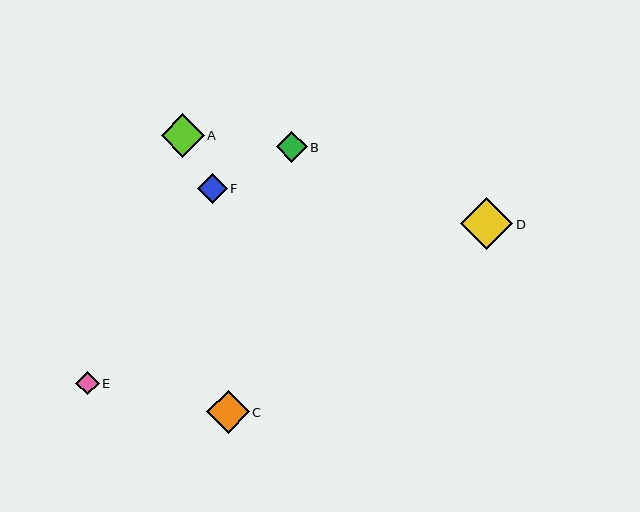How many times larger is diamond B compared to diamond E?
Diamond B is approximately 1.3 times the size of diamond E.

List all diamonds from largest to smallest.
From largest to smallest: D, A, C, B, F, E.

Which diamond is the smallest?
Diamond E is the smallest with a size of approximately 23 pixels.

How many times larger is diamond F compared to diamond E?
Diamond F is approximately 1.3 times the size of diamond E.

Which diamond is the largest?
Diamond D is the largest with a size of approximately 52 pixels.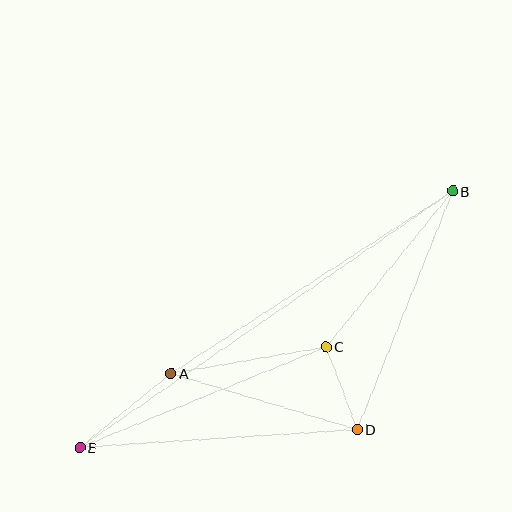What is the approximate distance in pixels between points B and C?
The distance between B and C is approximately 200 pixels.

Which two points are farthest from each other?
Points B and E are farthest from each other.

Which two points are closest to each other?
Points C and D are closest to each other.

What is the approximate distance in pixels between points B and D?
The distance between B and D is approximately 257 pixels.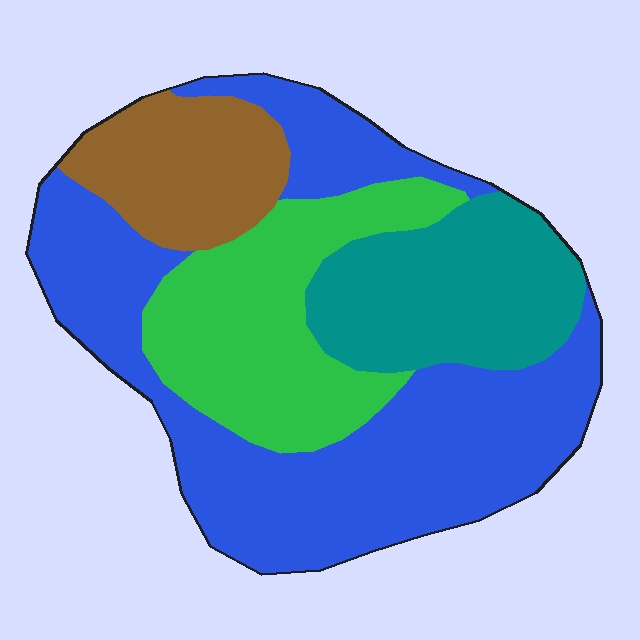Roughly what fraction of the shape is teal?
Teal covers 19% of the shape.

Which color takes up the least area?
Brown, at roughly 15%.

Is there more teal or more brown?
Teal.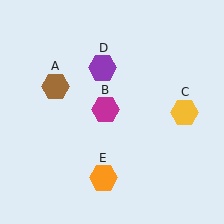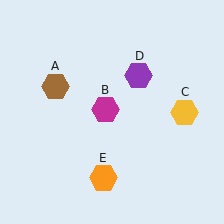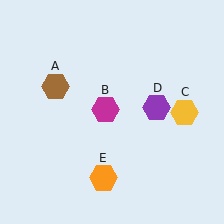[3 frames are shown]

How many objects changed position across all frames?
1 object changed position: purple hexagon (object D).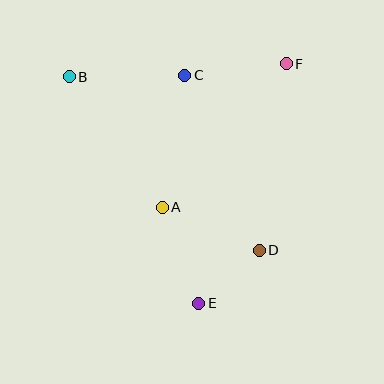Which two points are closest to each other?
Points D and E are closest to each other.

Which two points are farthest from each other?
Points B and E are farthest from each other.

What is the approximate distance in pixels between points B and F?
The distance between B and F is approximately 218 pixels.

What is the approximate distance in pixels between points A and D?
The distance between A and D is approximately 106 pixels.